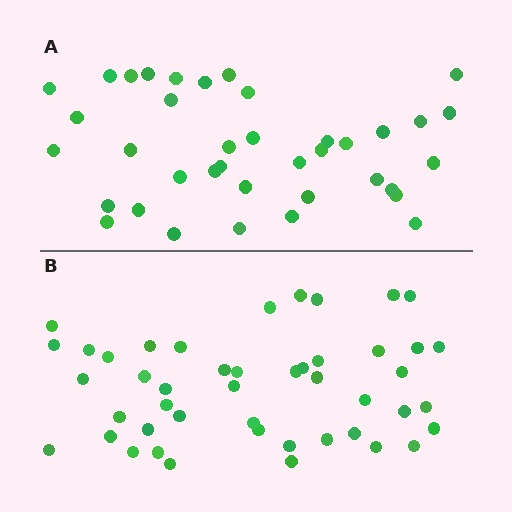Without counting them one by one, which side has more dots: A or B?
Region B (the bottom region) has more dots.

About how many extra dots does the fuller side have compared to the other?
Region B has roughly 8 or so more dots than region A.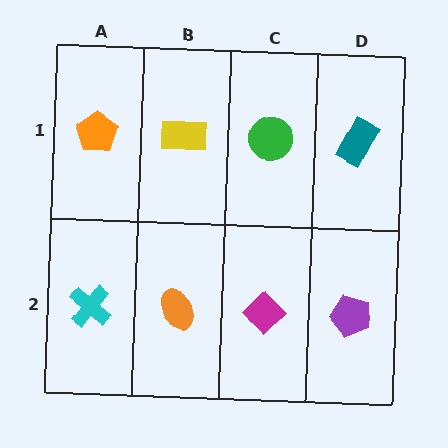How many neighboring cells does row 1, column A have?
2.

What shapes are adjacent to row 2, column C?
A green circle (row 1, column C), an orange ellipse (row 2, column B), a purple pentagon (row 2, column D).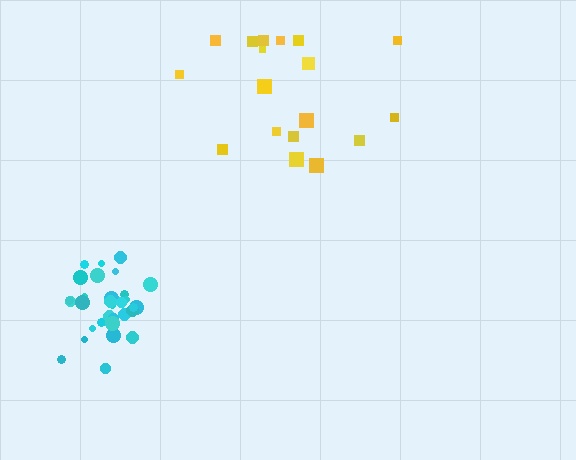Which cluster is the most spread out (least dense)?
Yellow.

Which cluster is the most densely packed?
Cyan.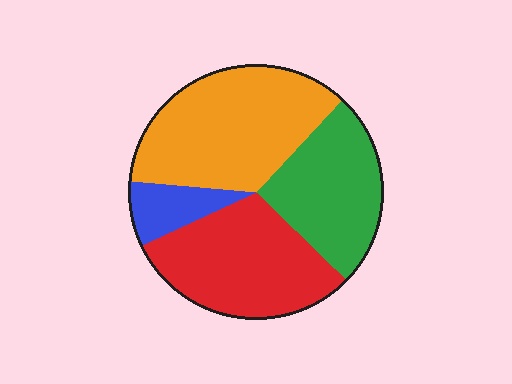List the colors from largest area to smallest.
From largest to smallest: orange, red, green, blue.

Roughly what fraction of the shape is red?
Red covers around 30% of the shape.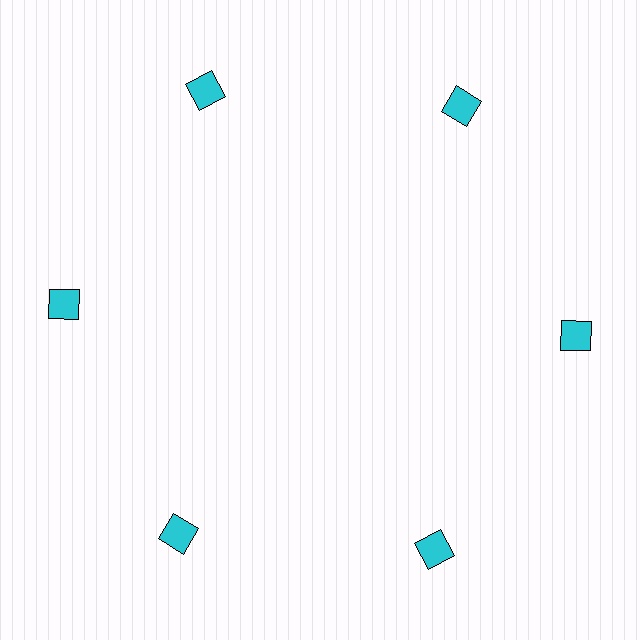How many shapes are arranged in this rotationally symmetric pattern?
There are 6 shapes, arranged in 6 groups of 1.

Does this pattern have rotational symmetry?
Yes, this pattern has 6-fold rotational symmetry. It looks the same after rotating 60 degrees around the center.